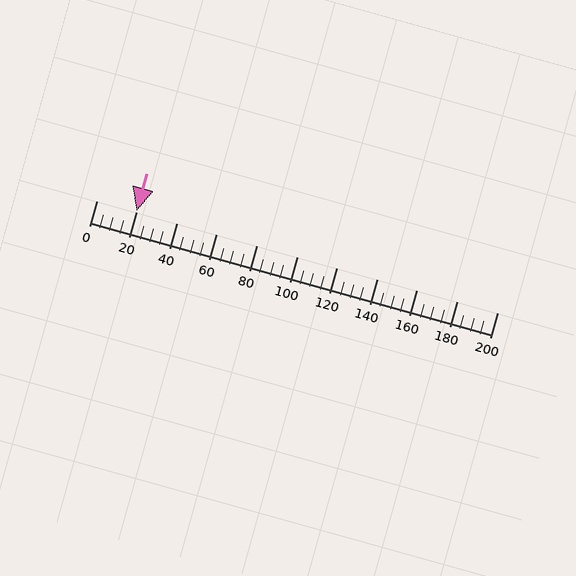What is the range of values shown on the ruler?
The ruler shows values from 0 to 200.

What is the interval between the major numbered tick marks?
The major tick marks are spaced 20 units apart.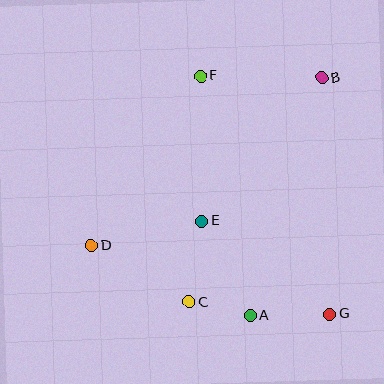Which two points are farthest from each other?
Points B and D are farthest from each other.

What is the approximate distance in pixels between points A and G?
The distance between A and G is approximately 80 pixels.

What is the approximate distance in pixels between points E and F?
The distance between E and F is approximately 145 pixels.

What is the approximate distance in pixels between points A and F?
The distance between A and F is approximately 245 pixels.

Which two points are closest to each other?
Points A and C are closest to each other.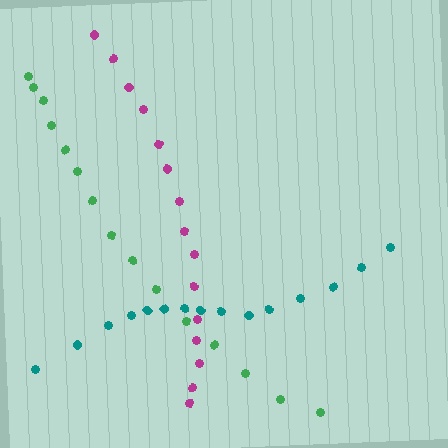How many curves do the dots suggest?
There are 3 distinct paths.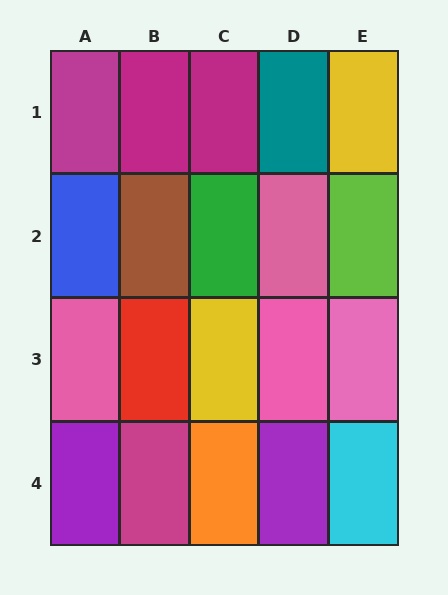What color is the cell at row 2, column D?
Pink.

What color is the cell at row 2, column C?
Green.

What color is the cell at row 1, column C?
Magenta.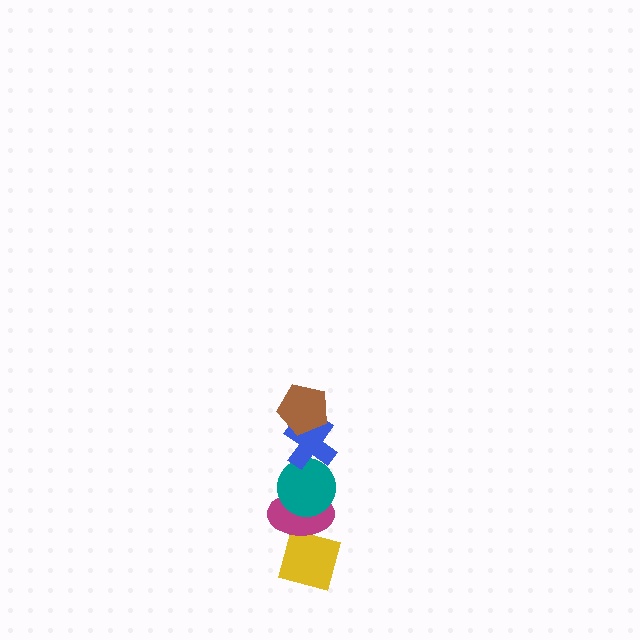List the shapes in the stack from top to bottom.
From top to bottom: the brown pentagon, the blue cross, the teal circle, the magenta ellipse, the yellow diamond.